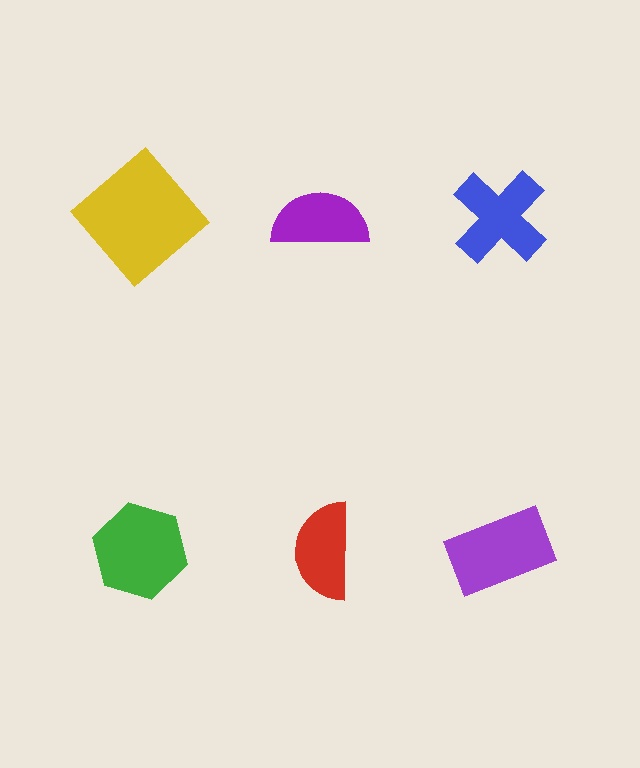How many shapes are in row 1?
3 shapes.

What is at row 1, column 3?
A blue cross.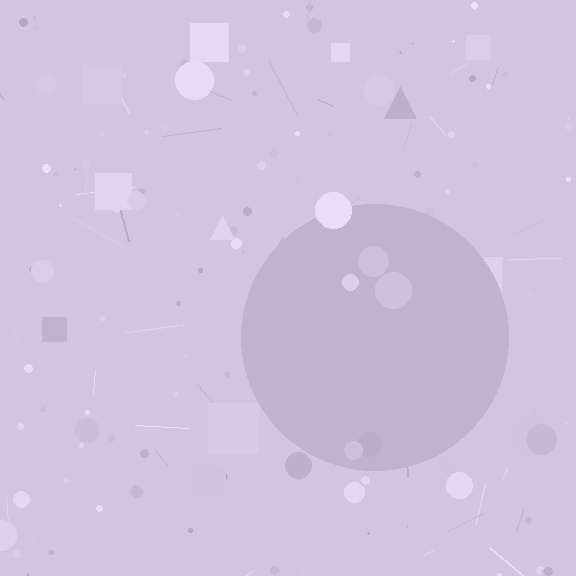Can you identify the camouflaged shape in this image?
The camouflaged shape is a circle.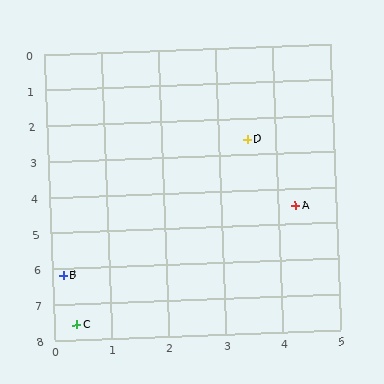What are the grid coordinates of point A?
Point A is at approximately (4.3, 4.5).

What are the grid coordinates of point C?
Point C is at approximately (0.4, 7.6).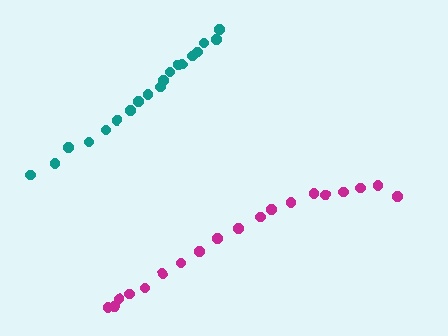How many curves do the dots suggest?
There are 2 distinct paths.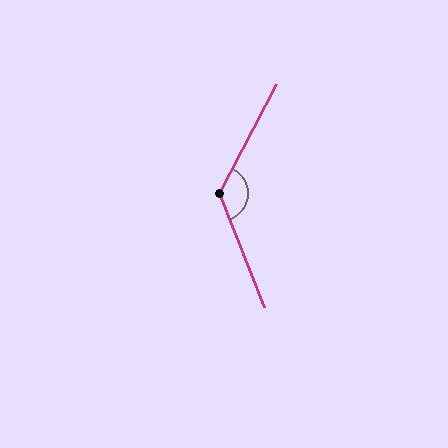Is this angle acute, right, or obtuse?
It is obtuse.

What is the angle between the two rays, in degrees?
Approximately 131 degrees.